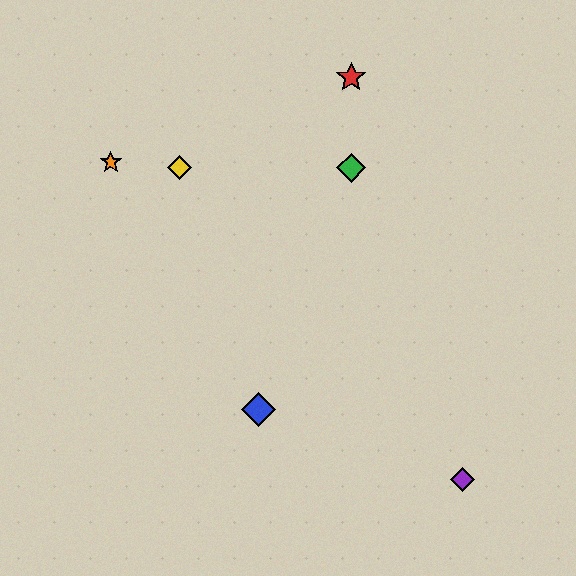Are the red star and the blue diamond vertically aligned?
No, the red star is at x≈351 and the blue diamond is at x≈259.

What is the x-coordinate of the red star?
The red star is at x≈351.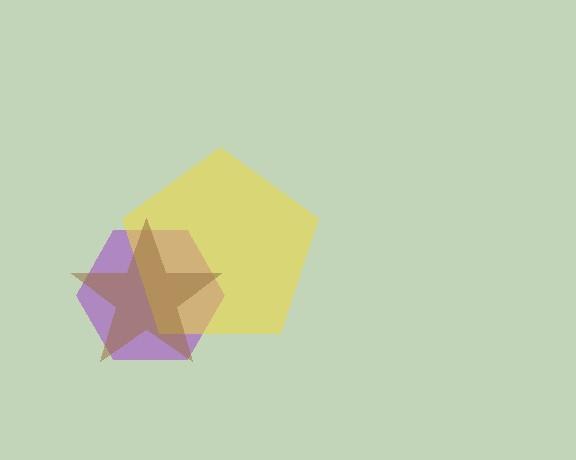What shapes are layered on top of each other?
The layered shapes are: a purple hexagon, a yellow pentagon, a brown star.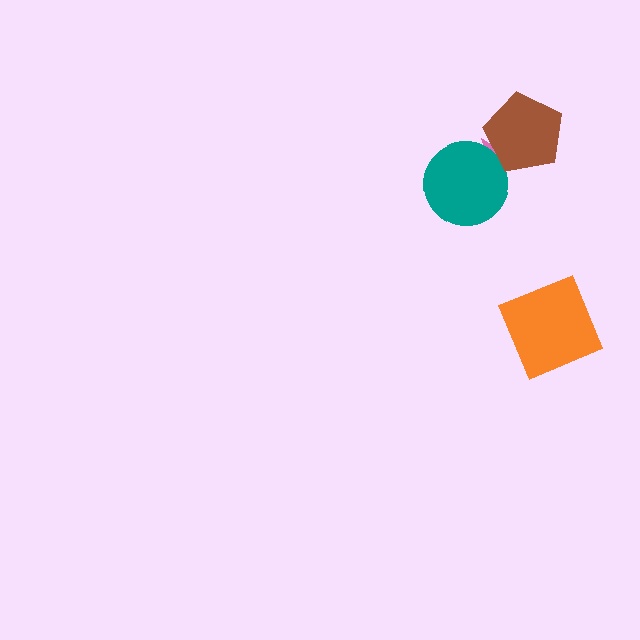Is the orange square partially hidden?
No, no other shape covers it.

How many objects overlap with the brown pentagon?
1 object overlaps with the brown pentagon.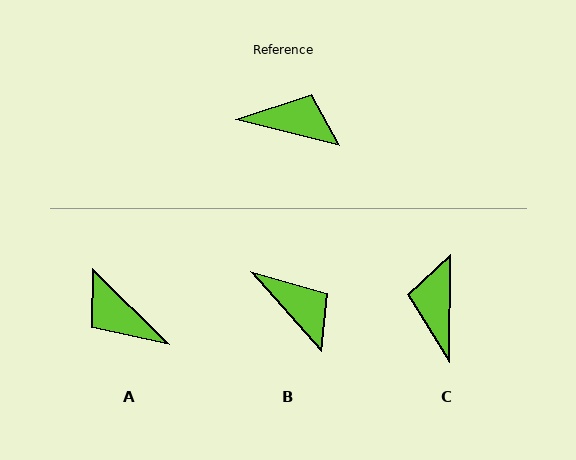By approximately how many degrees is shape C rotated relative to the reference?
Approximately 103 degrees counter-clockwise.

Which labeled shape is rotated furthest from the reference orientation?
A, about 149 degrees away.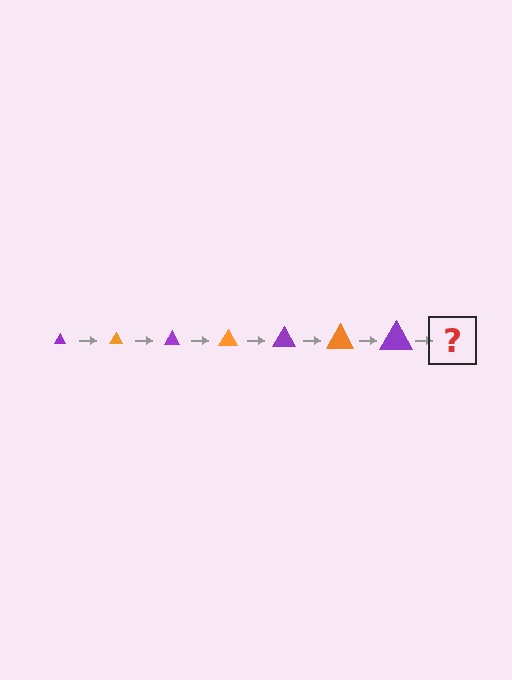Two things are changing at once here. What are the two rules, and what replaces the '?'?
The two rules are that the triangle grows larger each step and the color cycles through purple and orange. The '?' should be an orange triangle, larger than the previous one.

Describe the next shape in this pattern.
It should be an orange triangle, larger than the previous one.